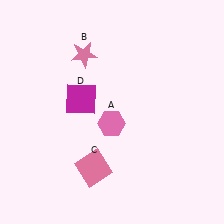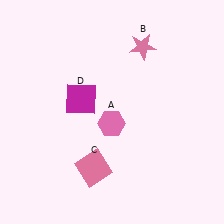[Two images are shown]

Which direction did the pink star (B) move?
The pink star (B) moved right.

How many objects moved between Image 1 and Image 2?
1 object moved between the two images.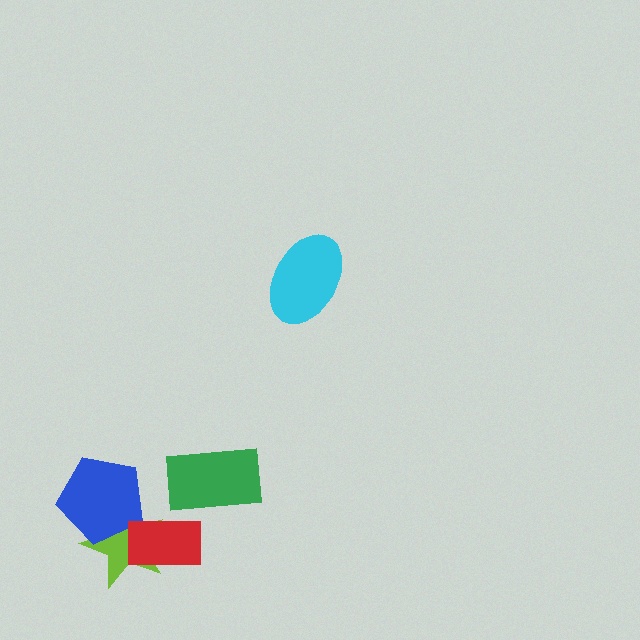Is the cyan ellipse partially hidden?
No, no other shape covers it.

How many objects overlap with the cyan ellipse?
0 objects overlap with the cyan ellipse.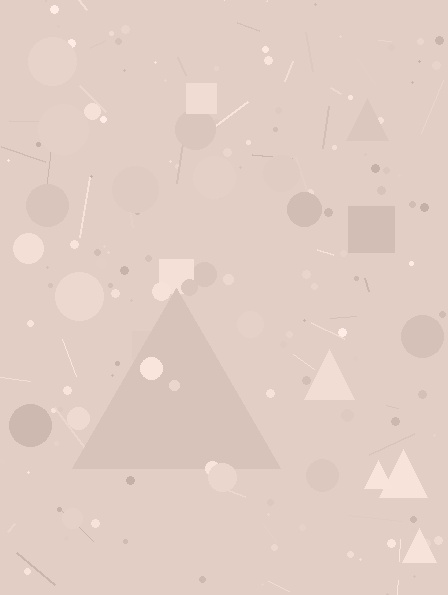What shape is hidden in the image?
A triangle is hidden in the image.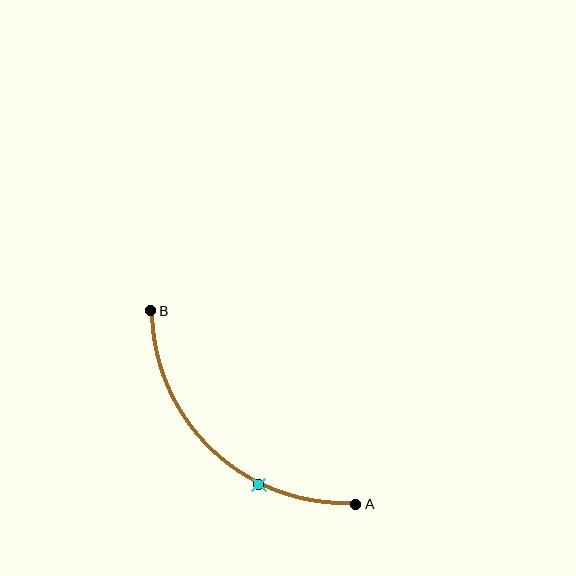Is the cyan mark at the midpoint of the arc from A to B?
No. The cyan mark lies on the arc but is closer to endpoint A. The arc midpoint would be at the point on the curve equidistant along the arc from both A and B.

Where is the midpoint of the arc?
The arc midpoint is the point on the curve farthest from the straight line joining A and B. It sits below and to the left of that line.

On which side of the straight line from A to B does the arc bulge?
The arc bulges below and to the left of the straight line connecting A and B.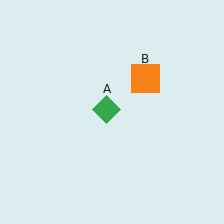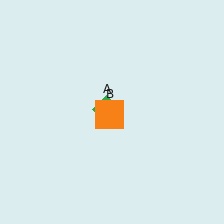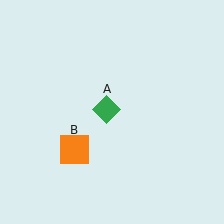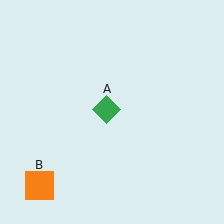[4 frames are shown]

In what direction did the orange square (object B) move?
The orange square (object B) moved down and to the left.